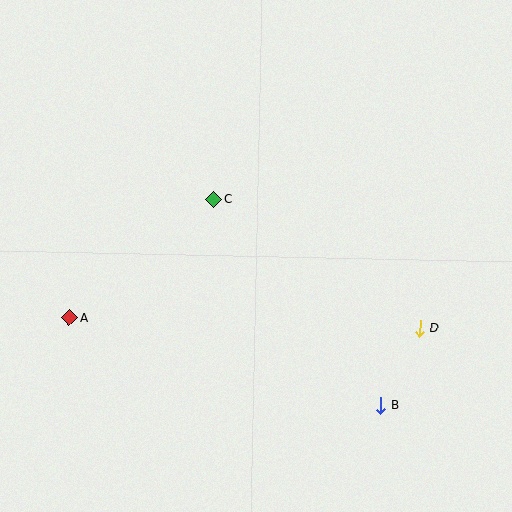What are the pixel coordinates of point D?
Point D is at (420, 328).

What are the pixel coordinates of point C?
Point C is at (214, 200).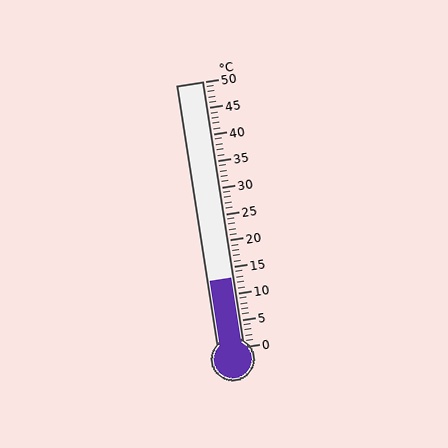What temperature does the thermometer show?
The thermometer shows approximately 13°C.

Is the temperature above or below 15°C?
The temperature is below 15°C.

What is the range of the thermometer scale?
The thermometer scale ranges from 0°C to 50°C.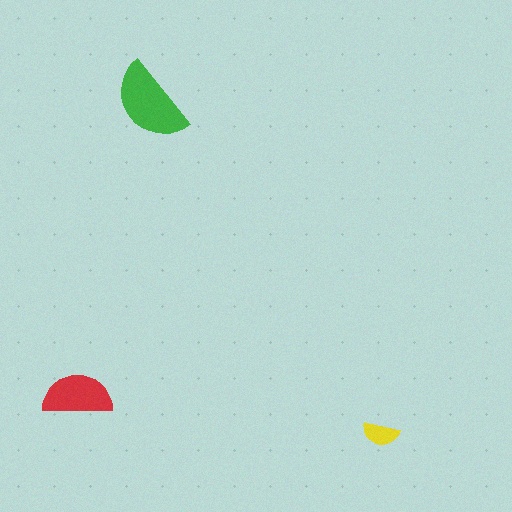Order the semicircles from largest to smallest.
the green one, the red one, the yellow one.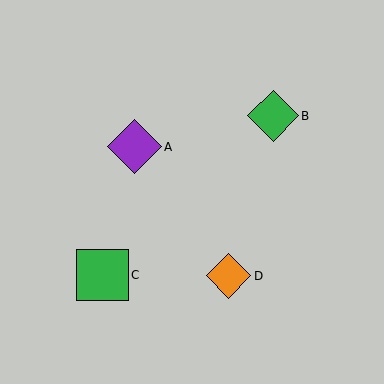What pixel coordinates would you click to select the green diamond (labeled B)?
Click at (273, 116) to select the green diamond B.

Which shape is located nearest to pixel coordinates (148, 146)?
The purple diamond (labeled A) at (135, 147) is nearest to that location.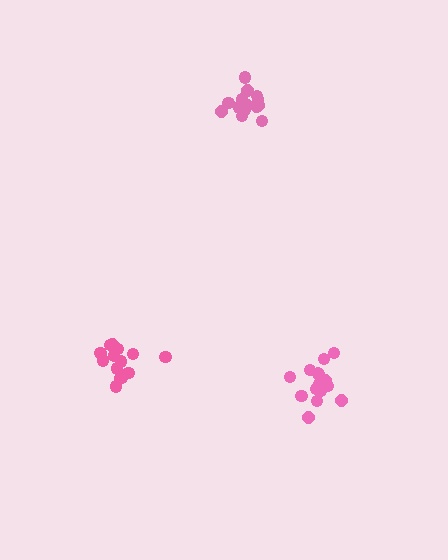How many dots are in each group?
Group 1: 14 dots, Group 2: 14 dots, Group 3: 16 dots (44 total).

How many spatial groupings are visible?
There are 3 spatial groupings.